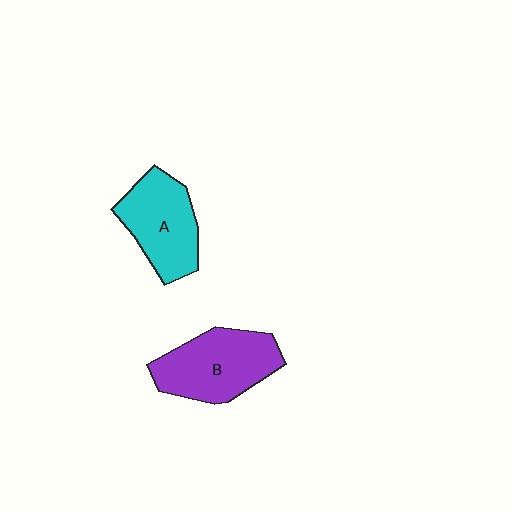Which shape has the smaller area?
Shape A (cyan).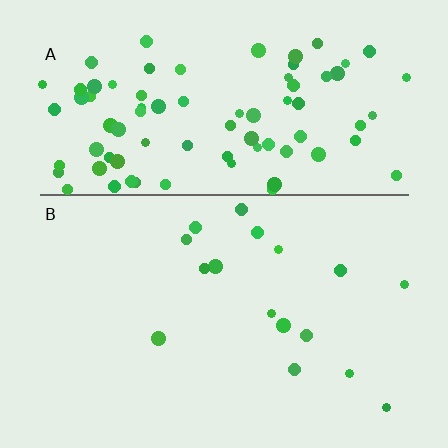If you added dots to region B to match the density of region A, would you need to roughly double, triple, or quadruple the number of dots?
Approximately quadruple.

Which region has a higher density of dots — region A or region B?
A (the top).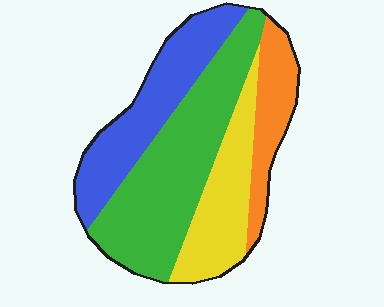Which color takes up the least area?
Orange, at roughly 15%.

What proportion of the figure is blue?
Blue covers 25% of the figure.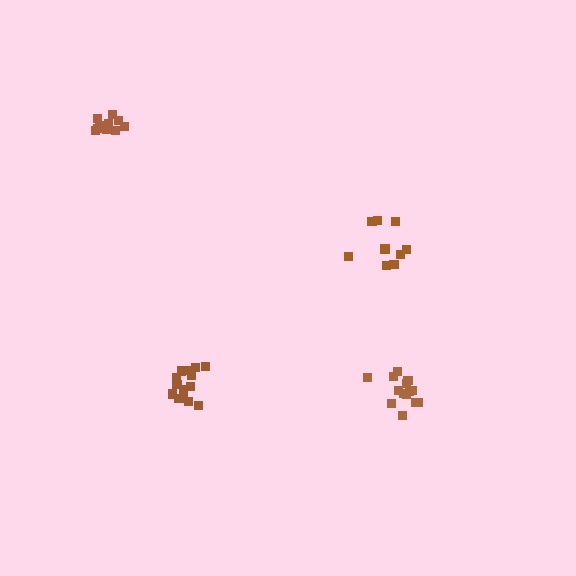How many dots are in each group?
Group 1: 12 dots, Group 2: 14 dots, Group 3: 14 dots, Group 4: 9 dots (49 total).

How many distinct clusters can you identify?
There are 4 distinct clusters.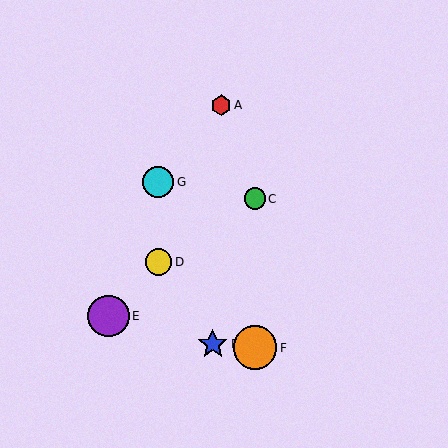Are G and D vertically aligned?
Yes, both are at x≈158.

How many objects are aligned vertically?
2 objects (D, G) are aligned vertically.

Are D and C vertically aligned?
No, D is at x≈158 and C is at x≈255.